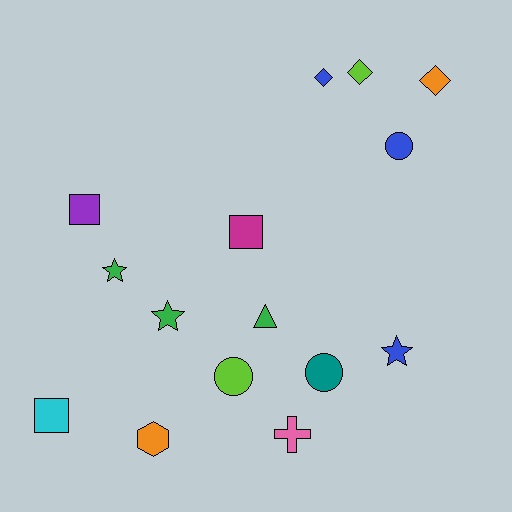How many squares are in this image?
There are 3 squares.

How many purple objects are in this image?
There is 1 purple object.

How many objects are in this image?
There are 15 objects.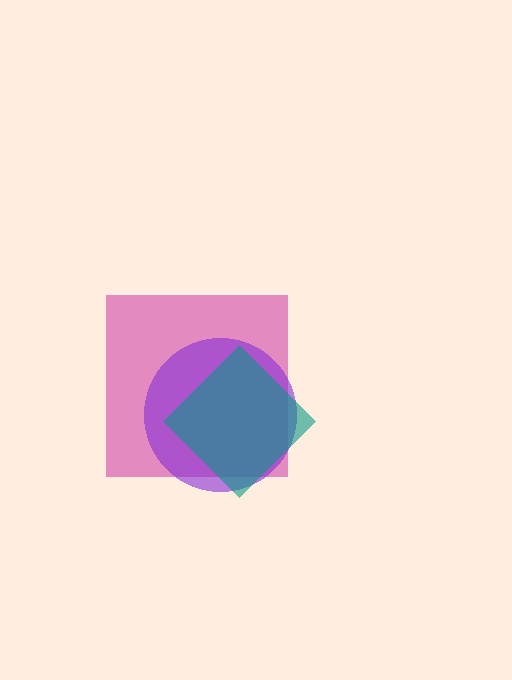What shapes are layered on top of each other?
The layered shapes are: a pink square, a purple circle, a teal diamond.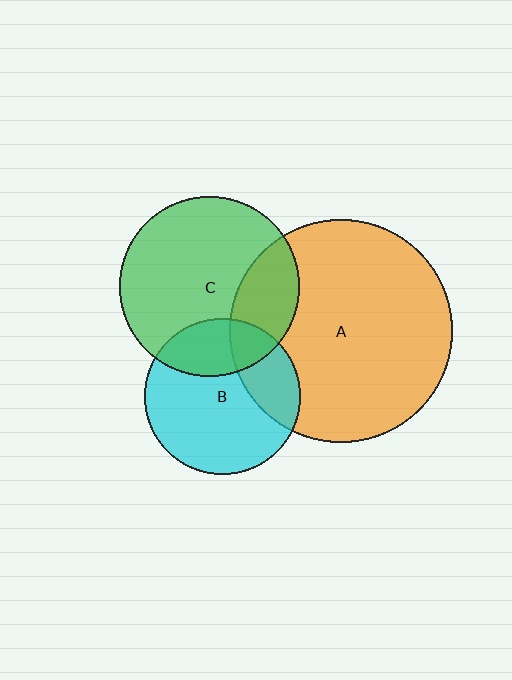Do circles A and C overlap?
Yes.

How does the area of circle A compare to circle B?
Approximately 2.1 times.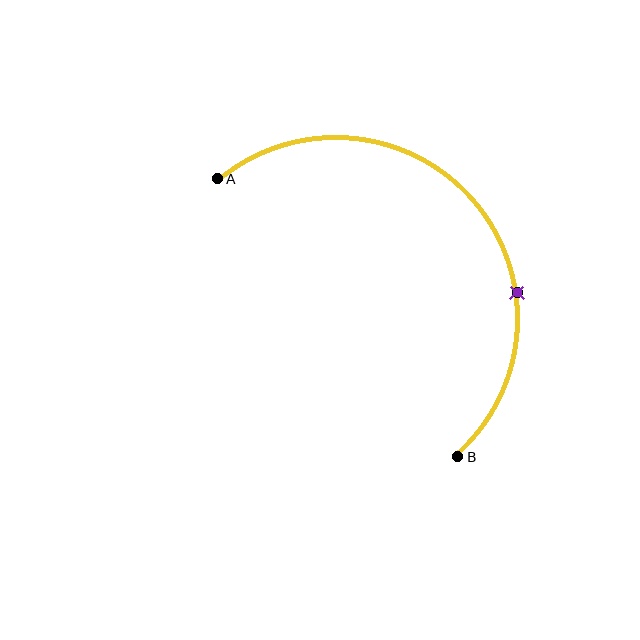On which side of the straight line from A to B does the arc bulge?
The arc bulges above and to the right of the straight line connecting A and B.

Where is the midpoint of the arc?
The arc midpoint is the point on the curve farthest from the straight line joining A and B. It sits above and to the right of that line.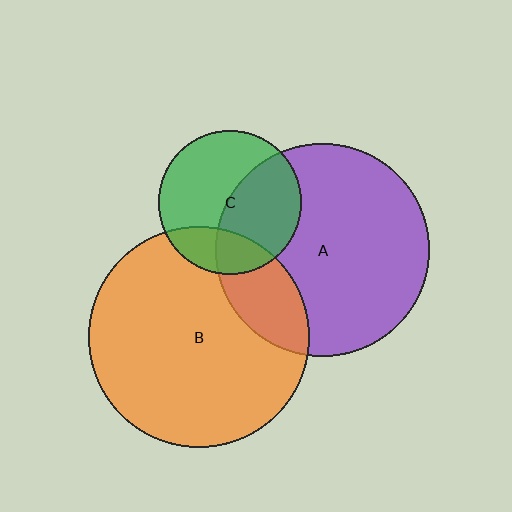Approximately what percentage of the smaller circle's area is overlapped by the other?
Approximately 20%.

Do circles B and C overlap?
Yes.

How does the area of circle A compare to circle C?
Approximately 2.2 times.